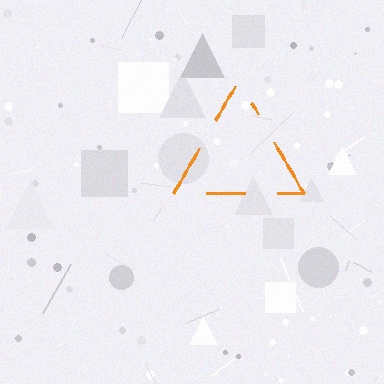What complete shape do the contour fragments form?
The contour fragments form a triangle.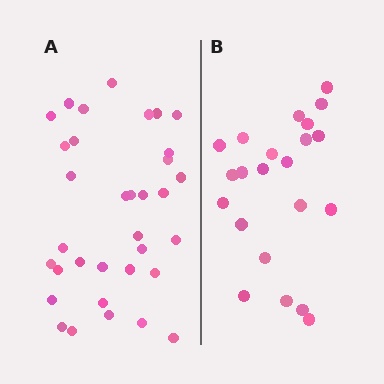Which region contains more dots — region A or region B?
Region A (the left region) has more dots.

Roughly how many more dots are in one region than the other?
Region A has roughly 12 or so more dots than region B.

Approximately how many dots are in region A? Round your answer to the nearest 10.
About 30 dots. (The exact count is 34, which rounds to 30.)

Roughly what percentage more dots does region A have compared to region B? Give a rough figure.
About 55% more.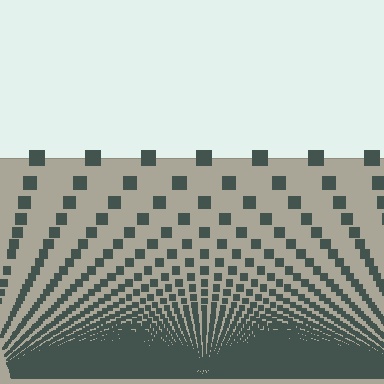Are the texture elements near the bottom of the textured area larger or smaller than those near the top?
Smaller. The gradient is inverted — elements near the bottom are smaller and denser.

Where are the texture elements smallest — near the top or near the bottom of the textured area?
Near the bottom.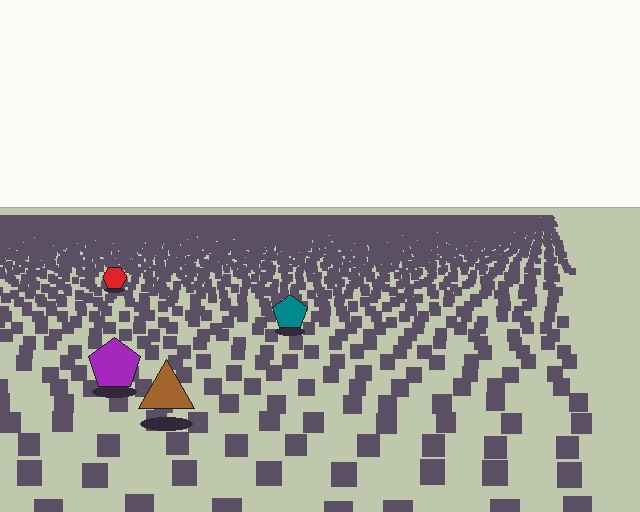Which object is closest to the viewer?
The brown triangle is closest. The texture marks near it are larger and more spread out.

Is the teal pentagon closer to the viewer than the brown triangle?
No. The brown triangle is closer — you can tell from the texture gradient: the ground texture is coarser near it.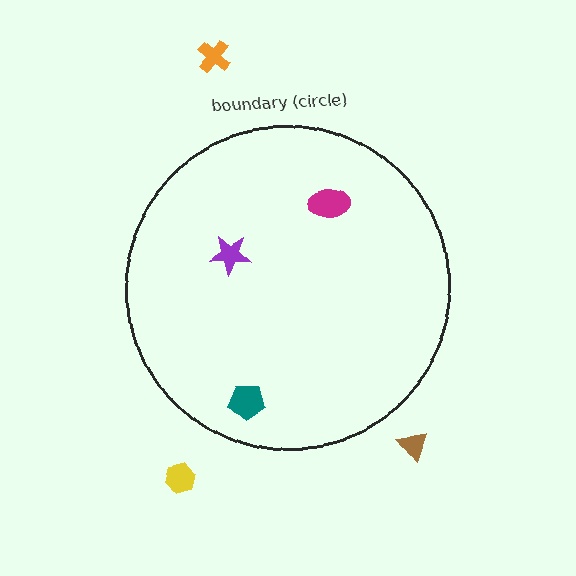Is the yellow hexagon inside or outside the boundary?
Outside.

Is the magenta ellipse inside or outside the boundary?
Inside.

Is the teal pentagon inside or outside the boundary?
Inside.